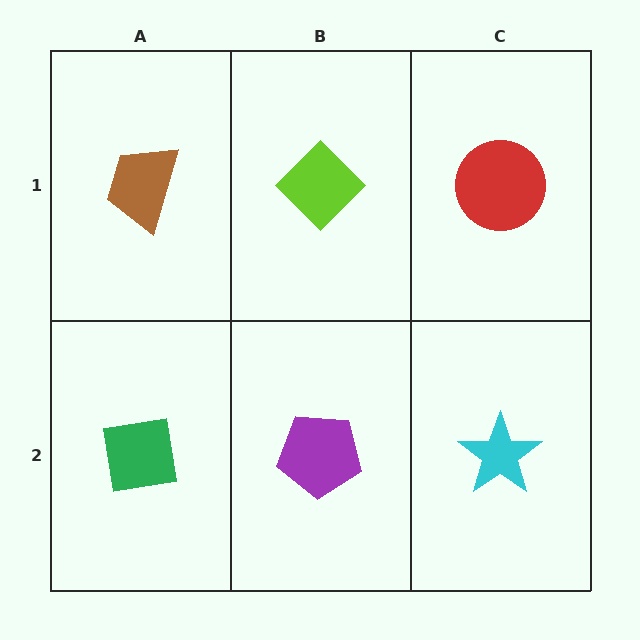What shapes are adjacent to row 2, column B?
A lime diamond (row 1, column B), a green square (row 2, column A), a cyan star (row 2, column C).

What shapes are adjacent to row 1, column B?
A purple pentagon (row 2, column B), a brown trapezoid (row 1, column A), a red circle (row 1, column C).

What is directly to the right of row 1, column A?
A lime diamond.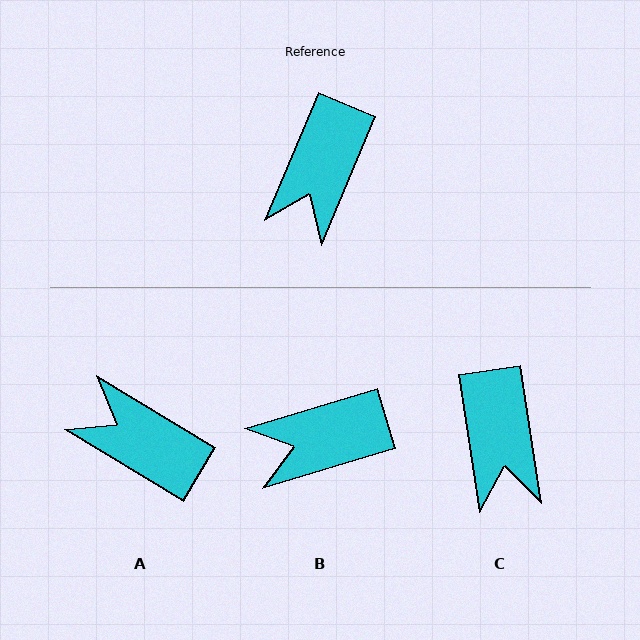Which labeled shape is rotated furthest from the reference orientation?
A, about 98 degrees away.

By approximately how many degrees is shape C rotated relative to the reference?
Approximately 31 degrees counter-clockwise.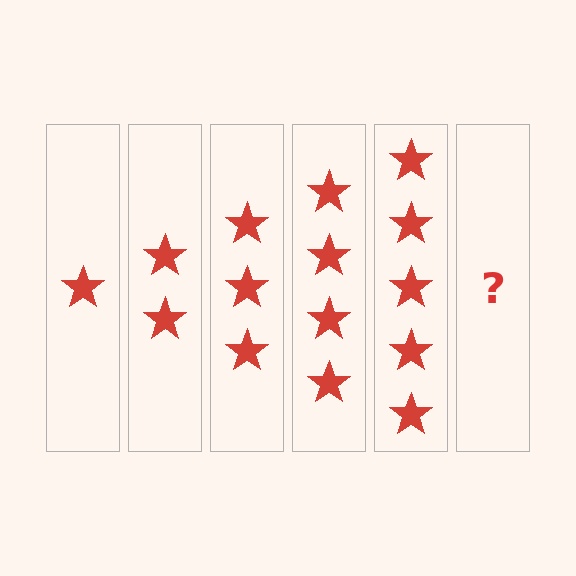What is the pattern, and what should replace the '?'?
The pattern is that each step adds one more star. The '?' should be 6 stars.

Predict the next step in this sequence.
The next step is 6 stars.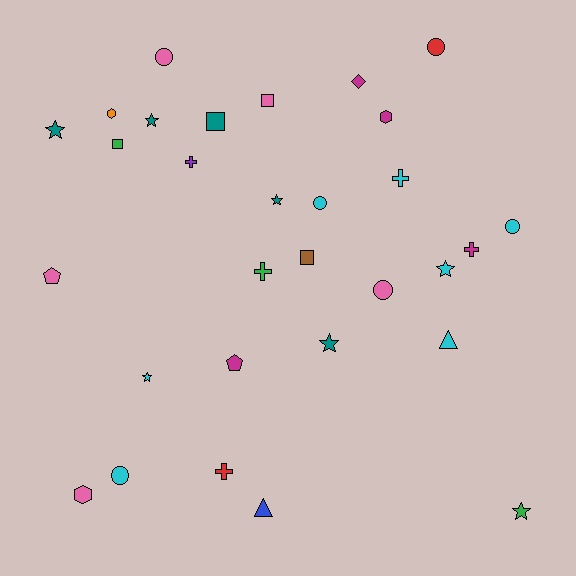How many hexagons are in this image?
There are 3 hexagons.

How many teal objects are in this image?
There are 5 teal objects.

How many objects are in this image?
There are 30 objects.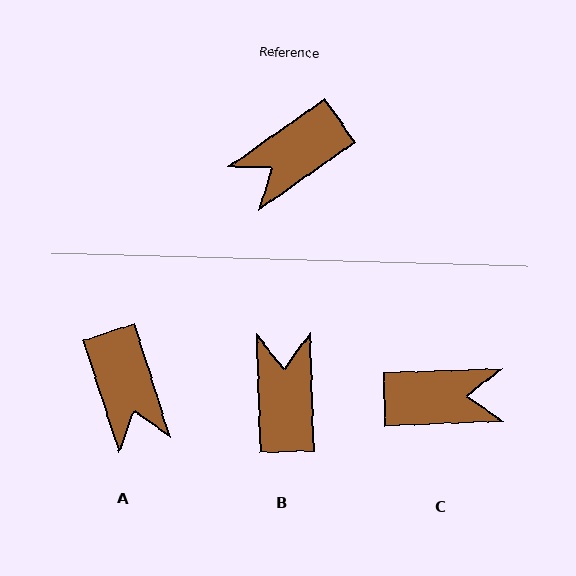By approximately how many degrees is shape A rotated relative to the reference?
Approximately 72 degrees counter-clockwise.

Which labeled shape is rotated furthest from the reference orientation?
C, about 147 degrees away.